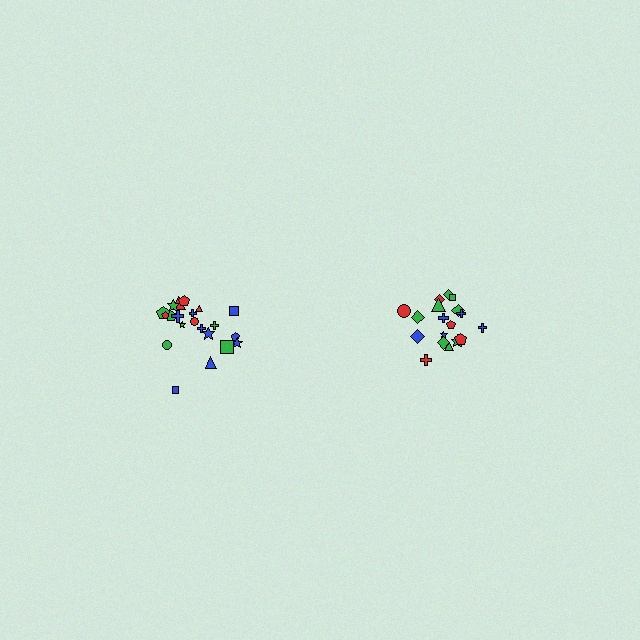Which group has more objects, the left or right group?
The left group.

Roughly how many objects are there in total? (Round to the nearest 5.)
Roughly 40 objects in total.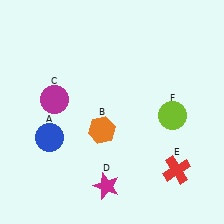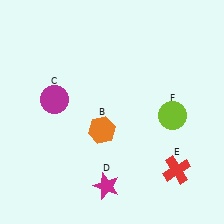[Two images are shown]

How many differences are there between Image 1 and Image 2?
There is 1 difference between the two images.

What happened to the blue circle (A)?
The blue circle (A) was removed in Image 2. It was in the bottom-left area of Image 1.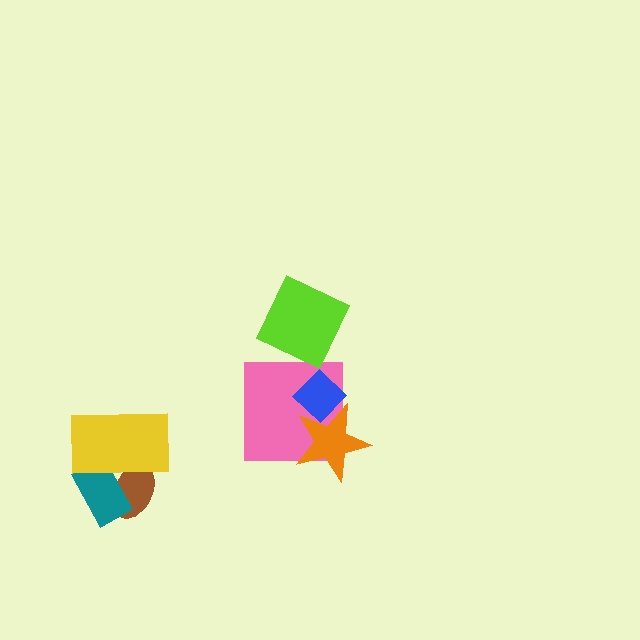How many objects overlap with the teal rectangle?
2 objects overlap with the teal rectangle.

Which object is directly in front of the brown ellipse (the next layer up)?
The teal rectangle is directly in front of the brown ellipse.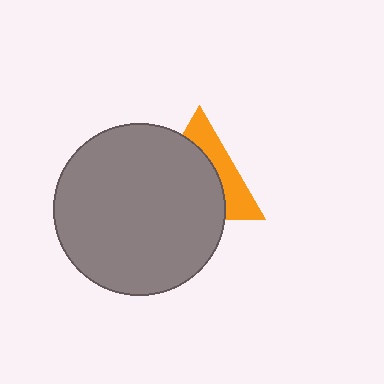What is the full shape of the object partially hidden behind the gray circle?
The partially hidden object is an orange triangle.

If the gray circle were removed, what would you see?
You would see the complete orange triangle.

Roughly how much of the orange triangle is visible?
A small part of it is visible (roughly 36%).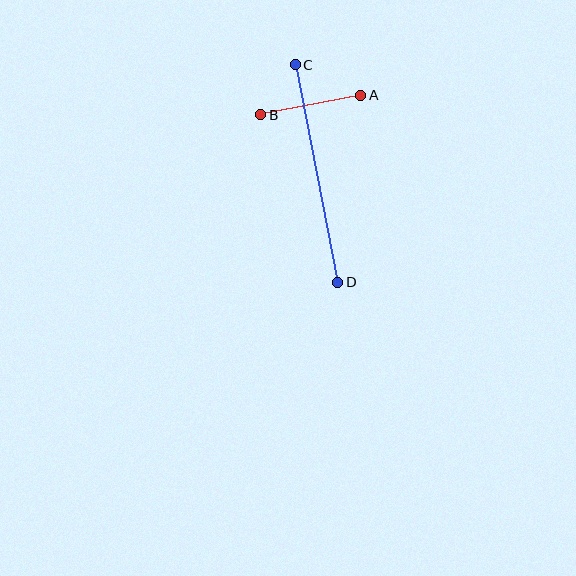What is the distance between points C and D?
The distance is approximately 221 pixels.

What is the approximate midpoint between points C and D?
The midpoint is at approximately (316, 173) pixels.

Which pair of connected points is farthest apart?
Points C and D are farthest apart.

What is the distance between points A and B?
The distance is approximately 102 pixels.